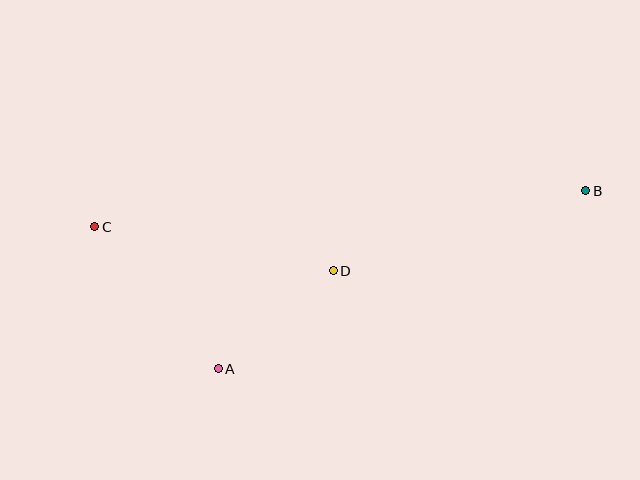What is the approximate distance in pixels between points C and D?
The distance between C and D is approximately 242 pixels.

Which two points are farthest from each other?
Points B and C are farthest from each other.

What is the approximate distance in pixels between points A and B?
The distance between A and B is approximately 408 pixels.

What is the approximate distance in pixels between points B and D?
The distance between B and D is approximately 265 pixels.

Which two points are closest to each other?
Points A and D are closest to each other.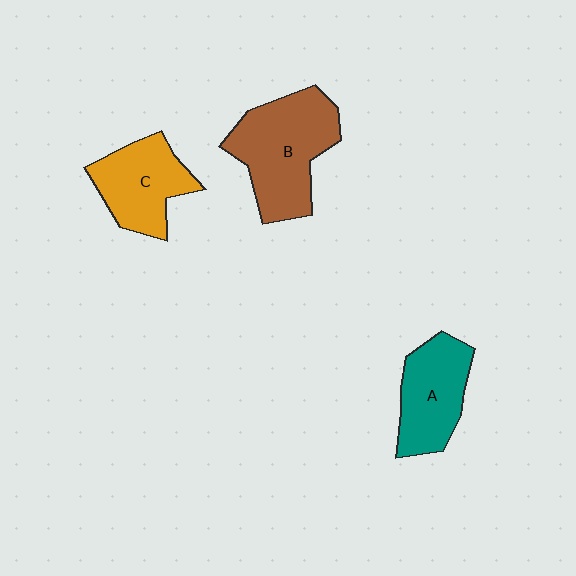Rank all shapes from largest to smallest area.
From largest to smallest: B (brown), C (orange), A (teal).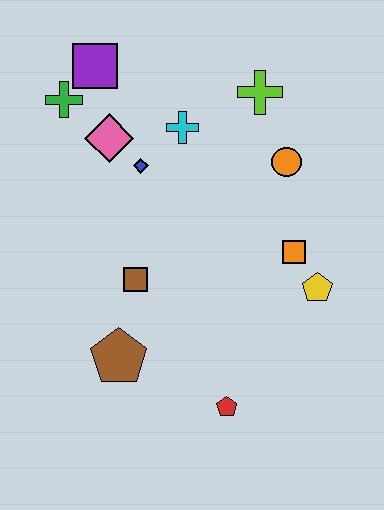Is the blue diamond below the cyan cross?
Yes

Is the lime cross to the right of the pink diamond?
Yes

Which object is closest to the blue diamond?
The pink diamond is closest to the blue diamond.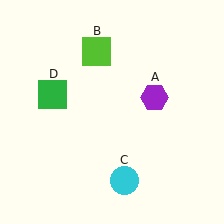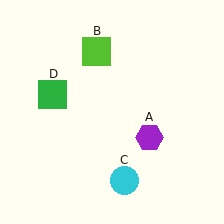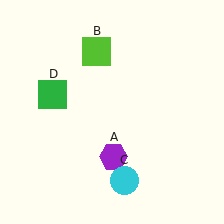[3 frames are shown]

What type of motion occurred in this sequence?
The purple hexagon (object A) rotated clockwise around the center of the scene.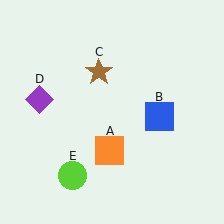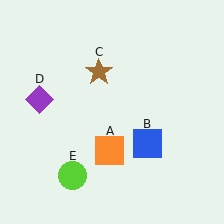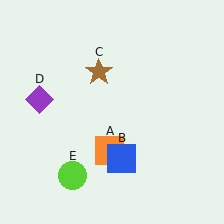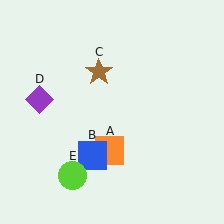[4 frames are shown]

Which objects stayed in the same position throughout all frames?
Orange square (object A) and brown star (object C) and purple diamond (object D) and lime circle (object E) remained stationary.